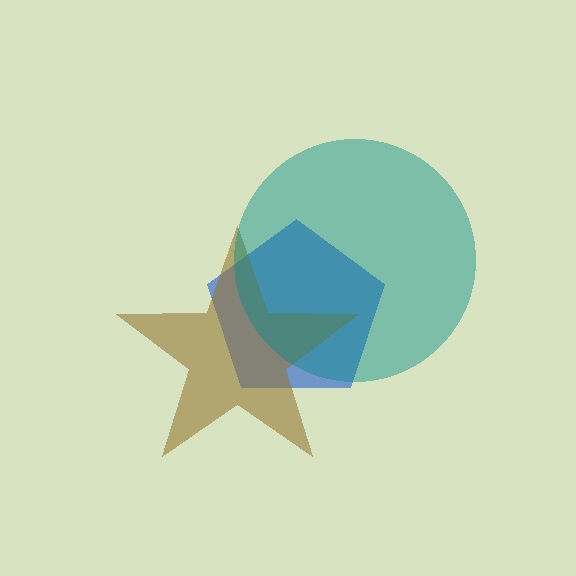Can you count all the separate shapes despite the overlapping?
Yes, there are 3 separate shapes.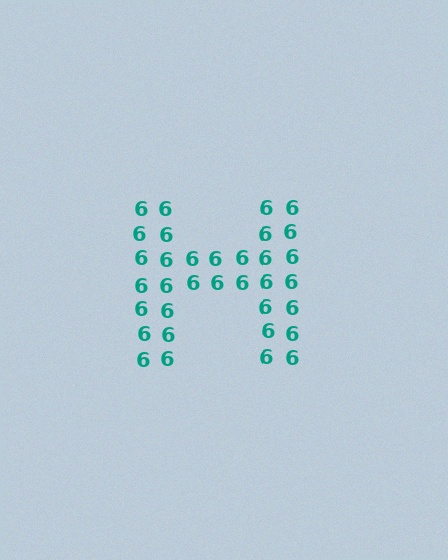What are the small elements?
The small elements are digit 6's.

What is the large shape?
The large shape is the letter H.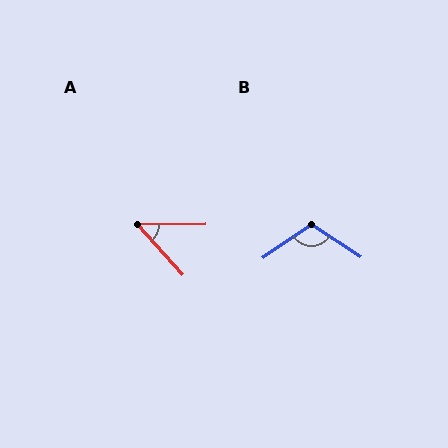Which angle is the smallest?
A, at approximately 49 degrees.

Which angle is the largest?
B, at approximately 112 degrees.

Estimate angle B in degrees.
Approximately 112 degrees.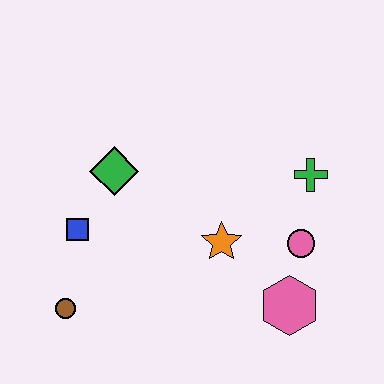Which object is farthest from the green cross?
The brown circle is farthest from the green cross.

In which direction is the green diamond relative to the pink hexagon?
The green diamond is to the left of the pink hexagon.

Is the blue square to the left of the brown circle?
No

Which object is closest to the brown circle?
The blue square is closest to the brown circle.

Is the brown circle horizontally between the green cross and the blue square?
No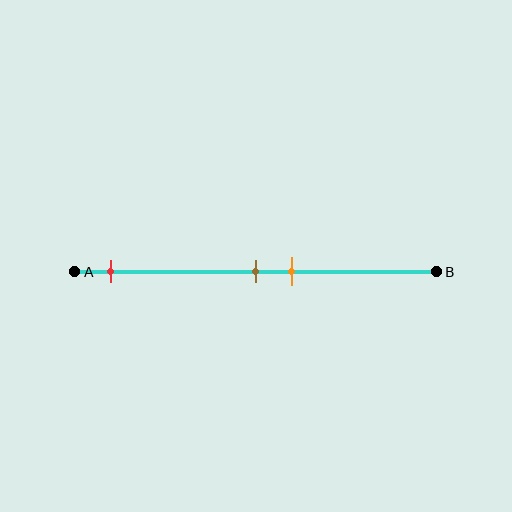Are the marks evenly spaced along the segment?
No, the marks are not evenly spaced.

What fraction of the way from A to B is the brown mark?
The brown mark is approximately 50% (0.5) of the way from A to B.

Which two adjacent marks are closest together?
The brown and orange marks are the closest adjacent pair.